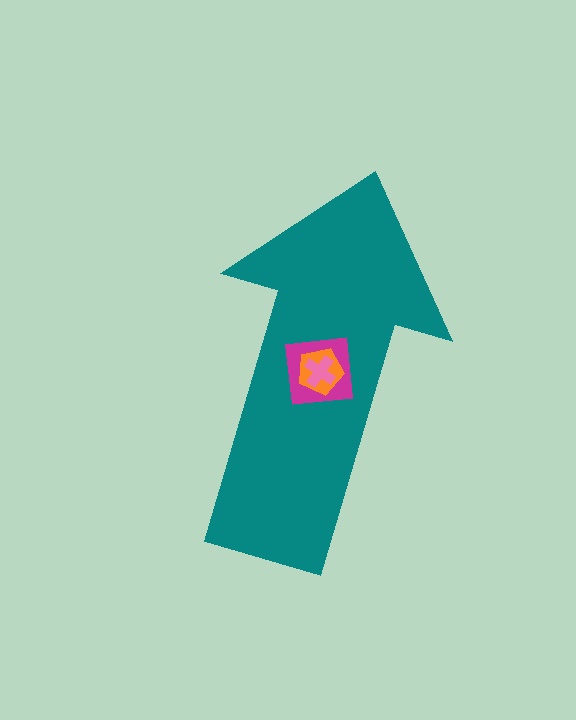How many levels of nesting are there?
4.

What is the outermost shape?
The teal arrow.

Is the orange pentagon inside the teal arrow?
Yes.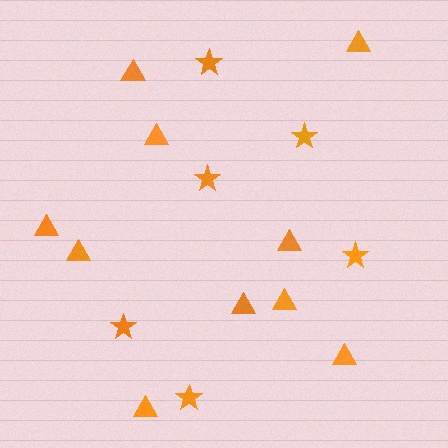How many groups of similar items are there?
There are 2 groups: one group of triangles (10) and one group of stars (6).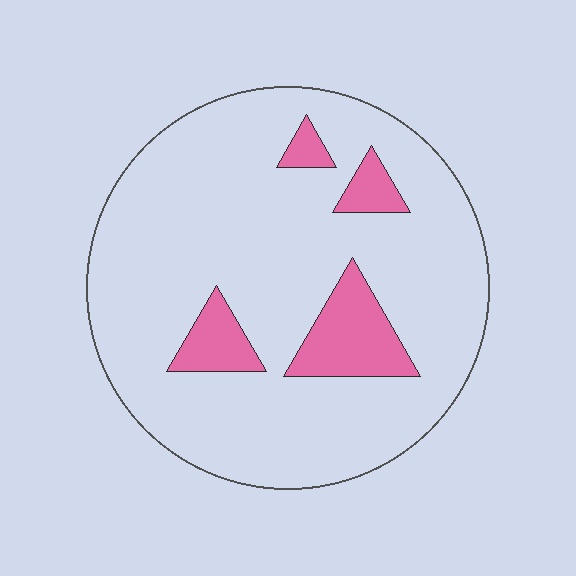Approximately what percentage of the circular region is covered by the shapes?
Approximately 15%.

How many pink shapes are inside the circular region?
4.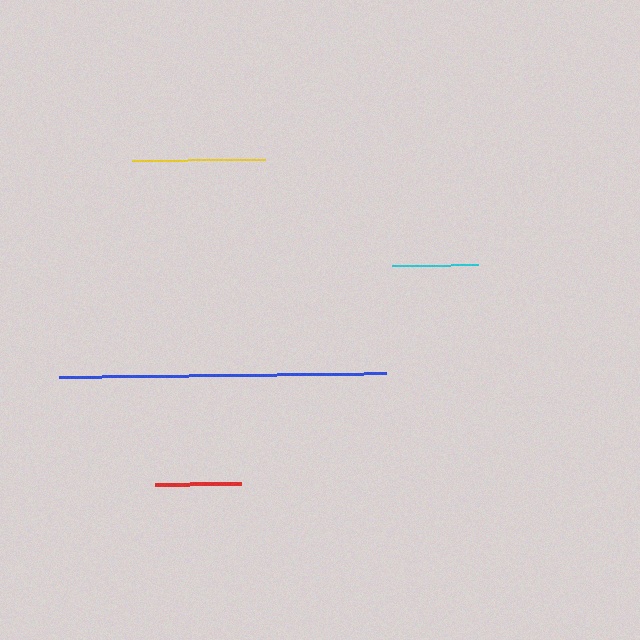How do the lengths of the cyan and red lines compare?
The cyan and red lines are approximately the same length.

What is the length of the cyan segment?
The cyan segment is approximately 87 pixels long.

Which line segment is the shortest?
The red line is the shortest at approximately 87 pixels.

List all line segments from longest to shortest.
From longest to shortest: blue, yellow, cyan, red.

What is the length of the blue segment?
The blue segment is approximately 327 pixels long.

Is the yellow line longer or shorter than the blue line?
The blue line is longer than the yellow line.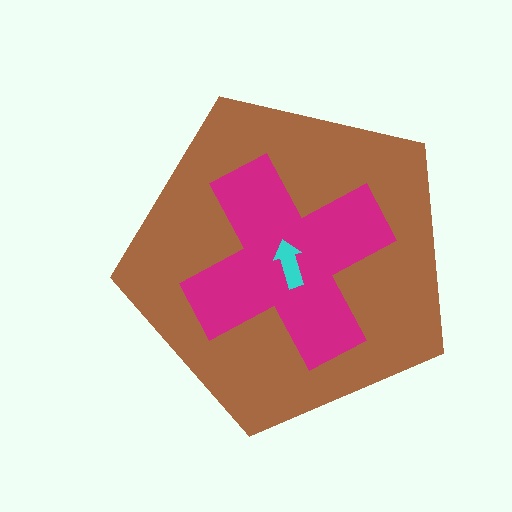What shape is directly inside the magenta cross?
The cyan arrow.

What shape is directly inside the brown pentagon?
The magenta cross.